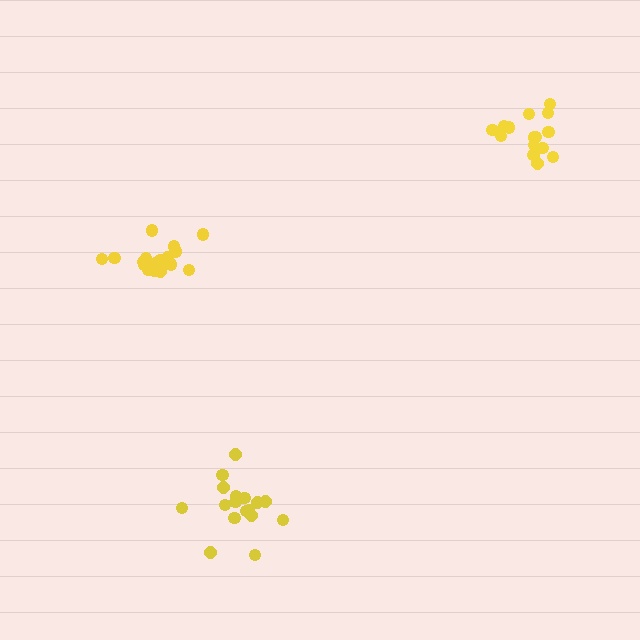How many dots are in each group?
Group 1: 19 dots, Group 2: 17 dots, Group 3: 15 dots (51 total).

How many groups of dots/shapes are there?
There are 3 groups.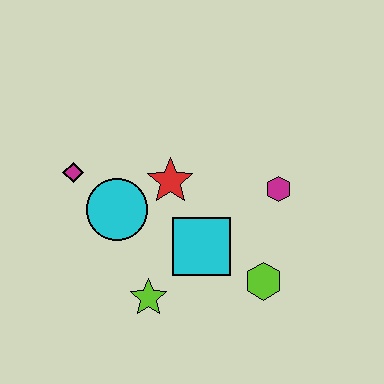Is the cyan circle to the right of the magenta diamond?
Yes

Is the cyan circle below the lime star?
No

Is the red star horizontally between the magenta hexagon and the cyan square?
No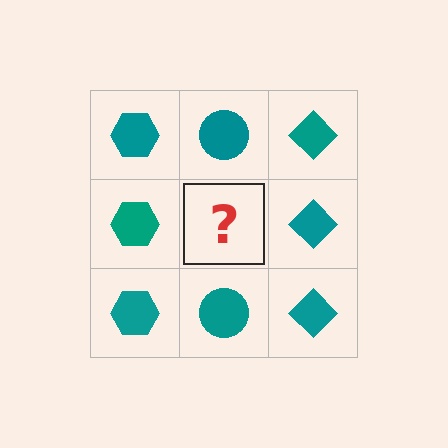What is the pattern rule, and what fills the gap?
The rule is that each column has a consistent shape. The gap should be filled with a teal circle.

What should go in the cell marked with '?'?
The missing cell should contain a teal circle.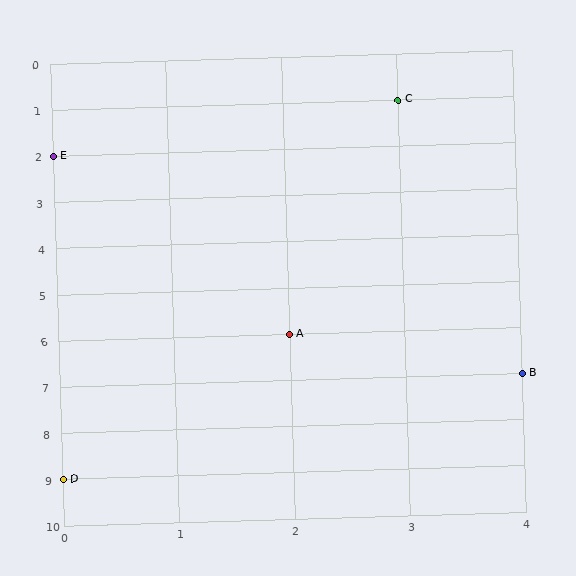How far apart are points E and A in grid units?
Points E and A are 2 columns and 4 rows apart (about 4.5 grid units diagonally).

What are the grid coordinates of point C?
Point C is at grid coordinates (3, 1).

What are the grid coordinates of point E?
Point E is at grid coordinates (0, 2).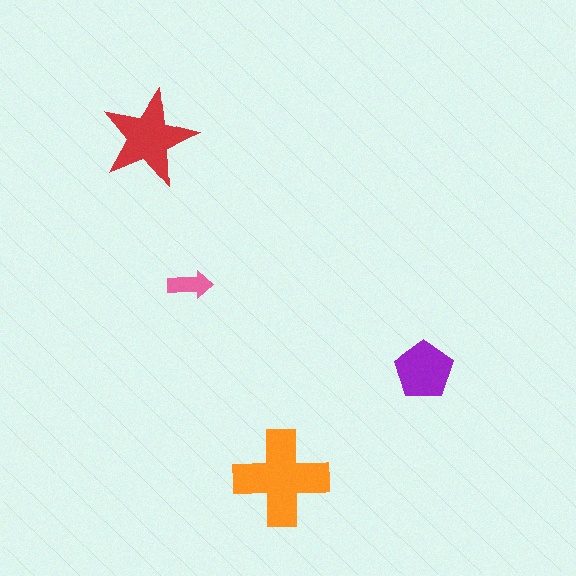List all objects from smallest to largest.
The pink arrow, the purple pentagon, the red star, the orange cross.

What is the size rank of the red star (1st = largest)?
2nd.